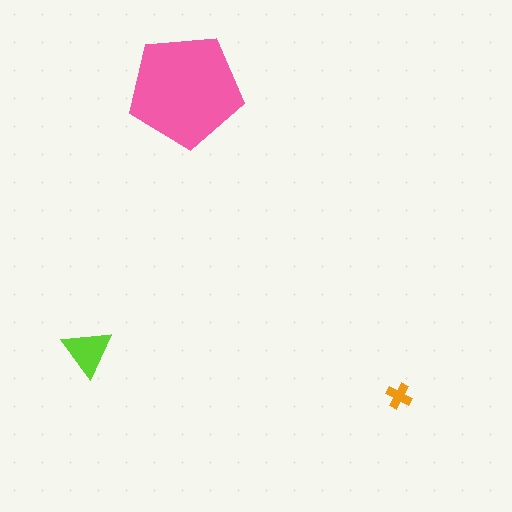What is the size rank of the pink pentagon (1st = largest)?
1st.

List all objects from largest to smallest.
The pink pentagon, the lime triangle, the orange cross.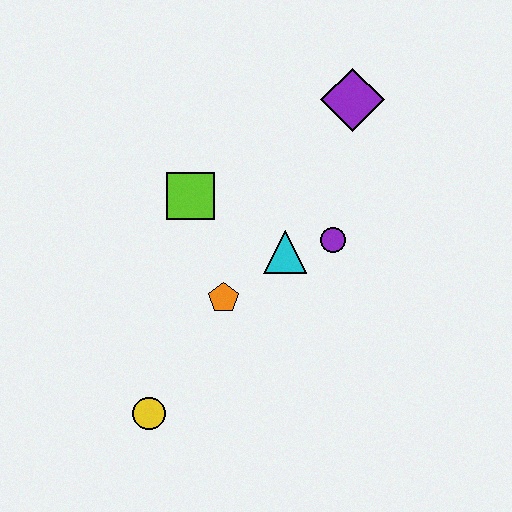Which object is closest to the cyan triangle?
The purple circle is closest to the cyan triangle.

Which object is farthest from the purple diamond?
The yellow circle is farthest from the purple diamond.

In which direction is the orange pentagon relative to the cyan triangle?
The orange pentagon is to the left of the cyan triangle.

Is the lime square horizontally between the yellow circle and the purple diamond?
Yes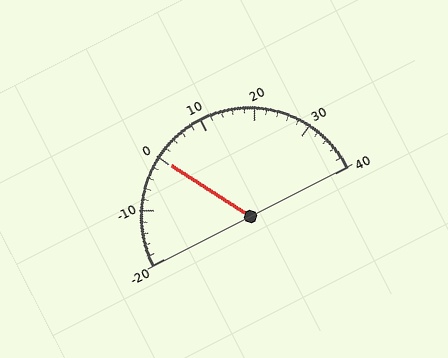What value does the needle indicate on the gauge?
The needle indicates approximately 0.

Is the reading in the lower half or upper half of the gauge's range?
The reading is in the lower half of the range (-20 to 40).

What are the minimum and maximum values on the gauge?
The gauge ranges from -20 to 40.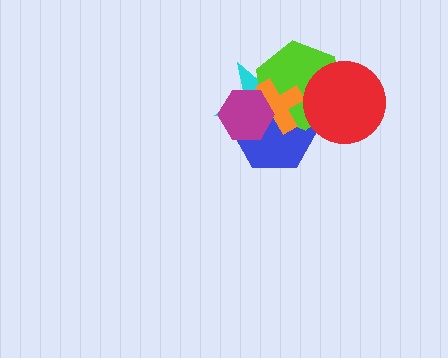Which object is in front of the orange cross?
The magenta hexagon is in front of the orange cross.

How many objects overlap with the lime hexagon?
5 objects overlap with the lime hexagon.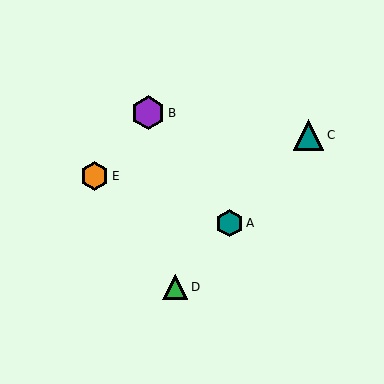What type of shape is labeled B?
Shape B is a purple hexagon.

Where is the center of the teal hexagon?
The center of the teal hexagon is at (229, 223).